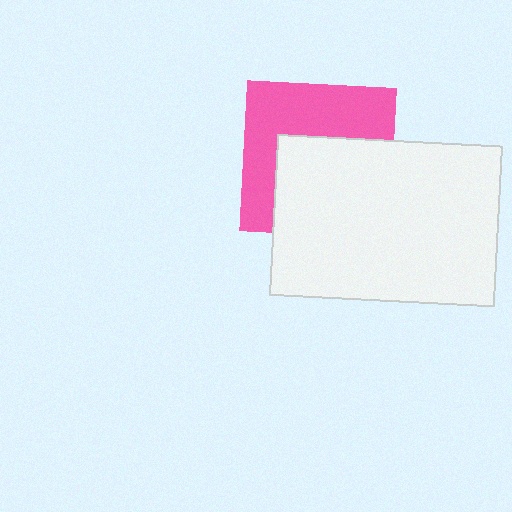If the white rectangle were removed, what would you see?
You would see the complete pink square.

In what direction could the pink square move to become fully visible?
The pink square could move up. That would shift it out from behind the white rectangle entirely.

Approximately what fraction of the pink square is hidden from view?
Roughly 51% of the pink square is hidden behind the white rectangle.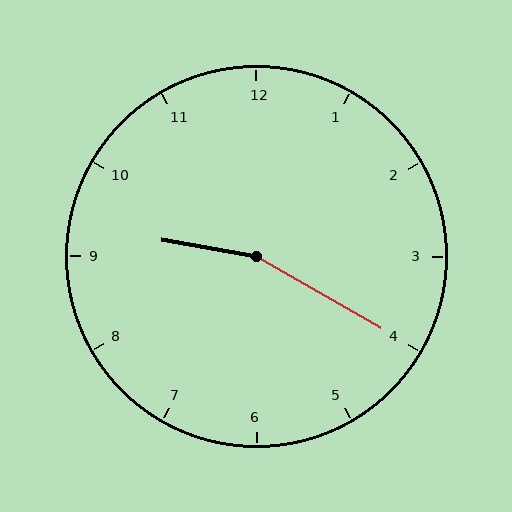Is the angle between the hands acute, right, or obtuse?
It is obtuse.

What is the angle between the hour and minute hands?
Approximately 160 degrees.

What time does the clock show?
9:20.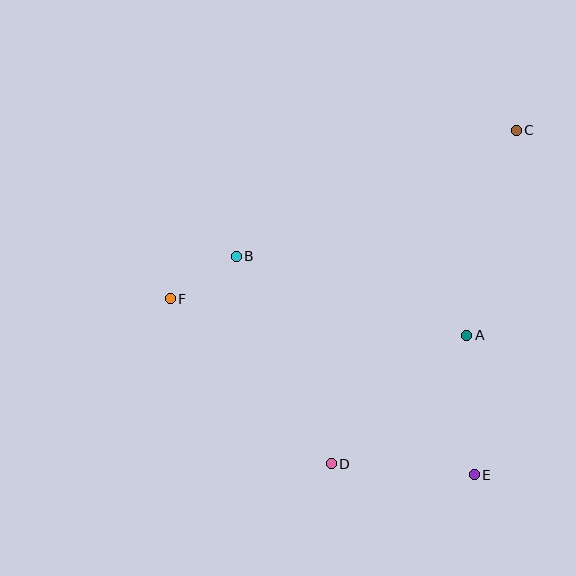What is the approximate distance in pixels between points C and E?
The distance between C and E is approximately 347 pixels.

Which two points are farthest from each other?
Points C and F are farthest from each other.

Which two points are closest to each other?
Points B and F are closest to each other.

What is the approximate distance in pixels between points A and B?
The distance between A and B is approximately 244 pixels.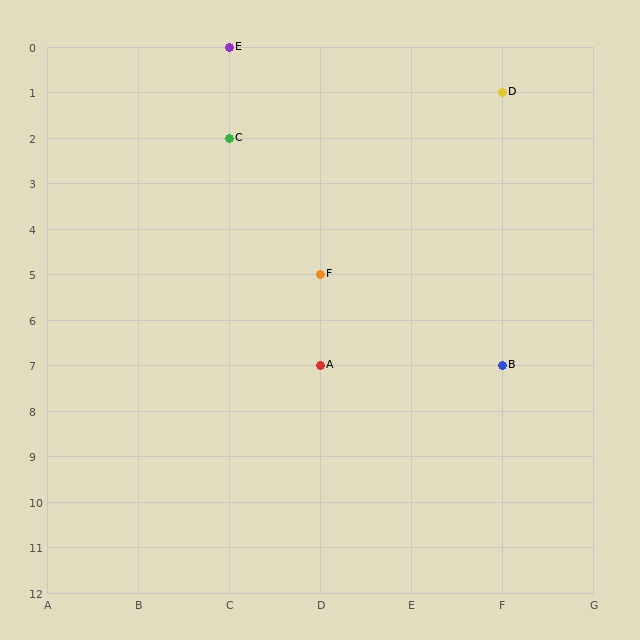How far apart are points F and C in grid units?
Points F and C are 1 column and 3 rows apart (about 3.2 grid units diagonally).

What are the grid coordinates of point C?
Point C is at grid coordinates (C, 2).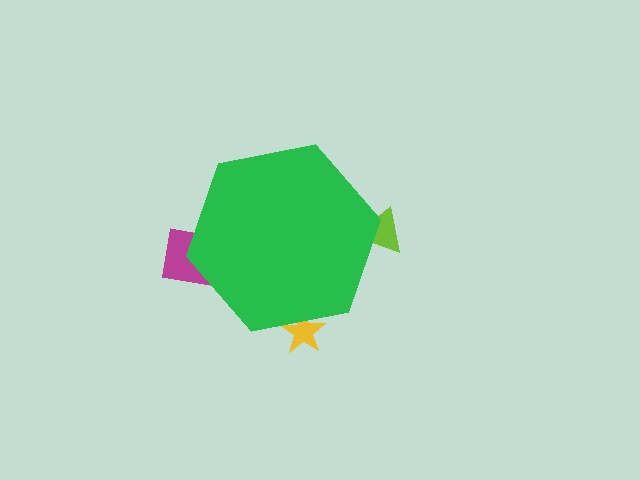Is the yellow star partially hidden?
Yes, the yellow star is partially hidden behind the green hexagon.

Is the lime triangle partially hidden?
Yes, the lime triangle is partially hidden behind the green hexagon.